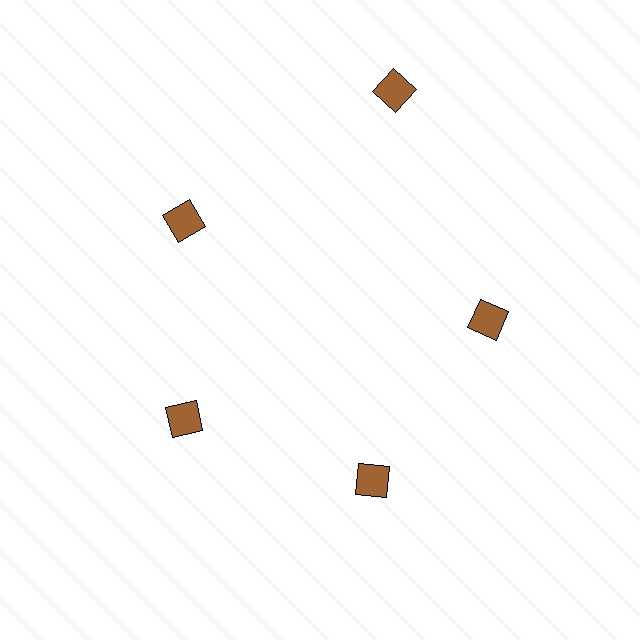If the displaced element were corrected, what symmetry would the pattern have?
It would have 5-fold rotational symmetry — the pattern would map onto itself every 72 degrees.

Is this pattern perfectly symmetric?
No. The 5 brown diamonds are arranged in a ring, but one element near the 1 o'clock position is pushed outward from the center, breaking the 5-fold rotational symmetry.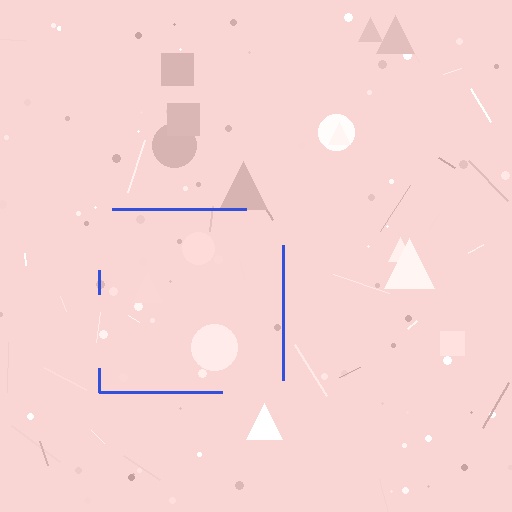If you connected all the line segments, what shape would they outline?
They would outline a square.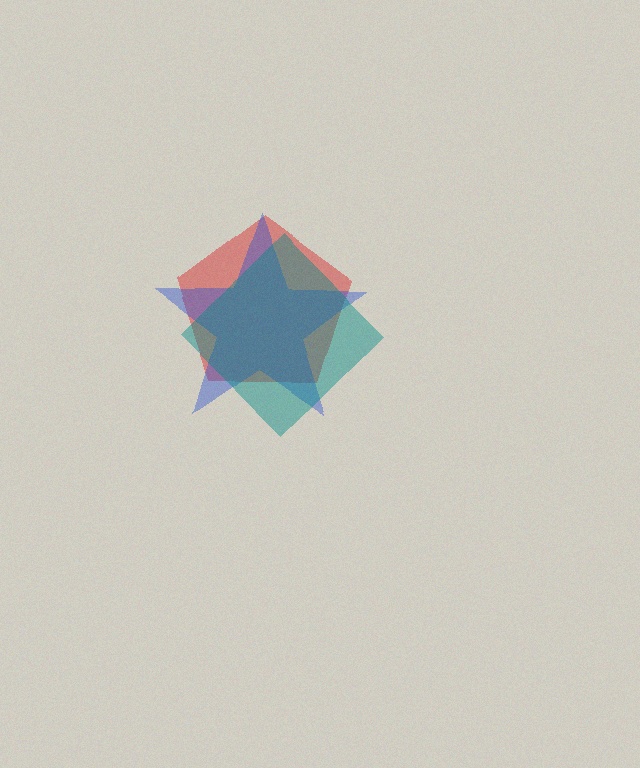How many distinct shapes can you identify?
There are 3 distinct shapes: a red pentagon, a blue star, a teal diamond.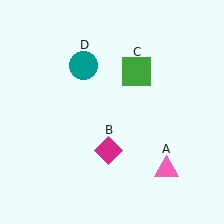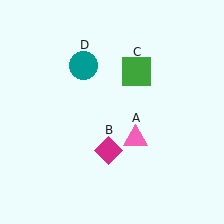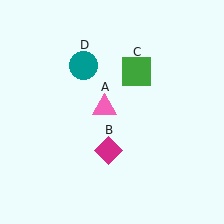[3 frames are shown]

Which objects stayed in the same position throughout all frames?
Magenta diamond (object B) and green square (object C) and teal circle (object D) remained stationary.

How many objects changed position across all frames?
1 object changed position: pink triangle (object A).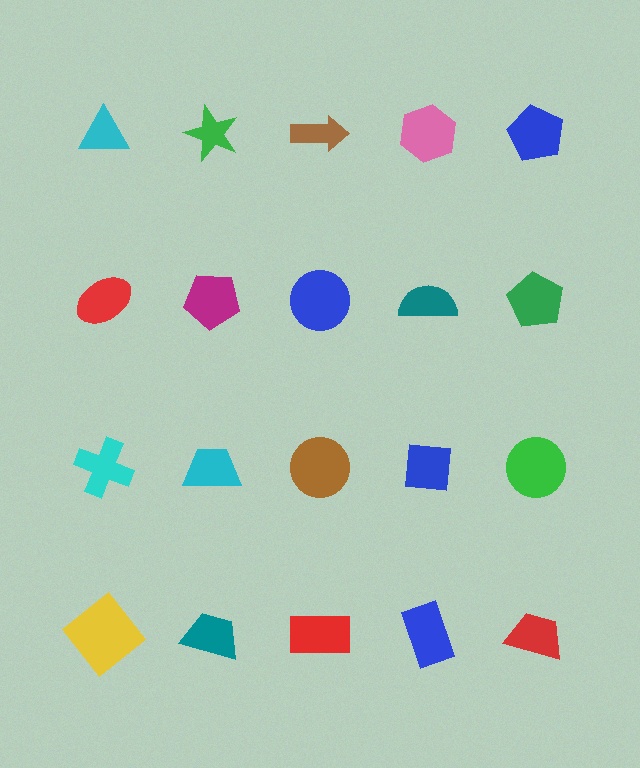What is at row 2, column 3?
A blue circle.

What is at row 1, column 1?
A cyan triangle.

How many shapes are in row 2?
5 shapes.